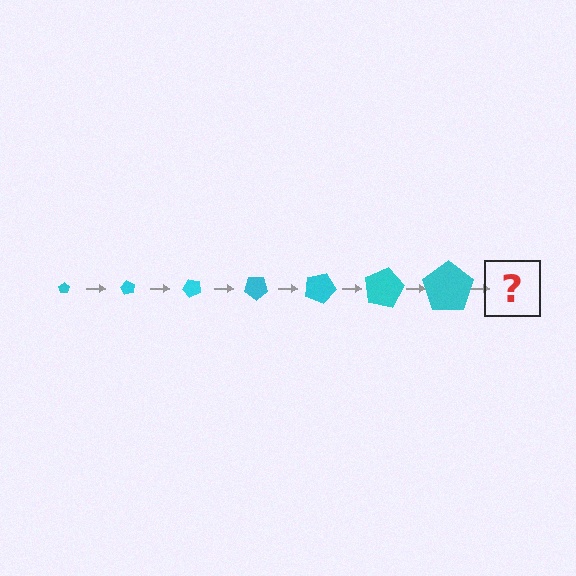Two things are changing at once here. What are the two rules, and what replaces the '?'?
The two rules are that the pentagon grows larger each step and it rotates 60 degrees each step. The '?' should be a pentagon, larger than the previous one and rotated 420 degrees from the start.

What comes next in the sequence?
The next element should be a pentagon, larger than the previous one and rotated 420 degrees from the start.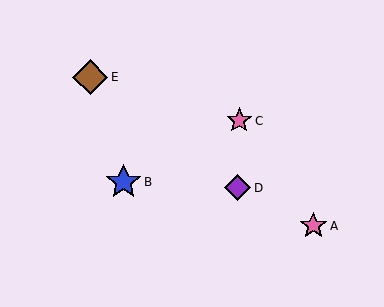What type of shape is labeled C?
Shape C is a pink star.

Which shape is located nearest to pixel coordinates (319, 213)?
The pink star (labeled A) at (313, 226) is nearest to that location.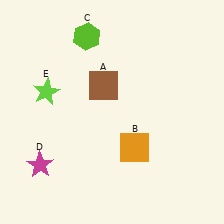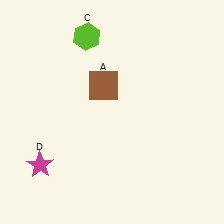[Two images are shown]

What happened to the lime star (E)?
The lime star (E) was removed in Image 2. It was in the top-left area of Image 1.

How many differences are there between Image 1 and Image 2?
There are 2 differences between the two images.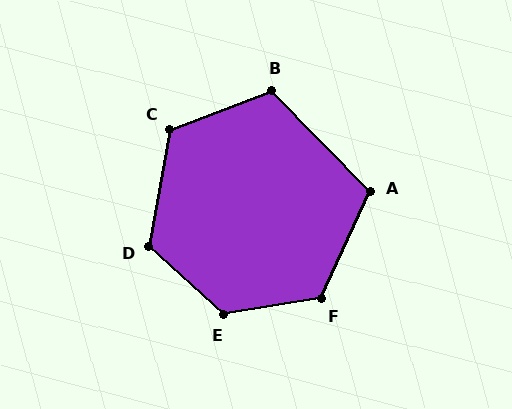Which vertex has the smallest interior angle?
A, at approximately 111 degrees.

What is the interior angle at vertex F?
Approximately 124 degrees (obtuse).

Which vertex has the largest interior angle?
E, at approximately 128 degrees.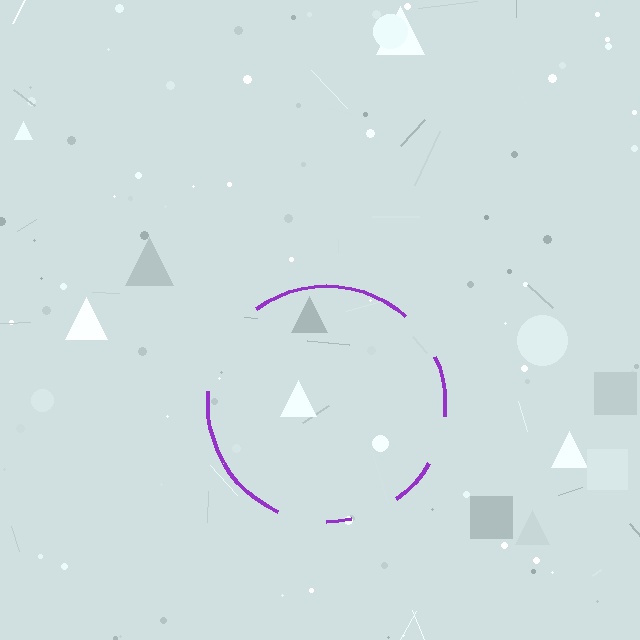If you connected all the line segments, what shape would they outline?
They would outline a circle.